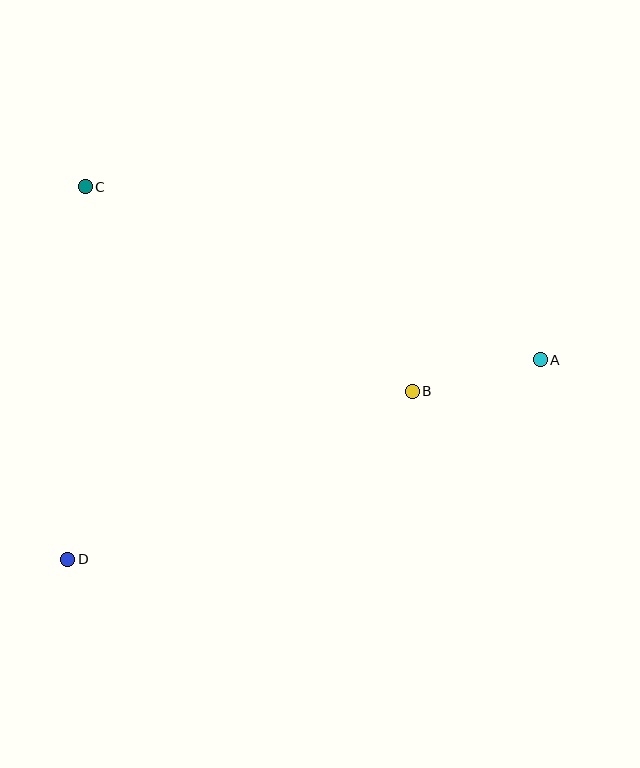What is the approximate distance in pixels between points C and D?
The distance between C and D is approximately 373 pixels.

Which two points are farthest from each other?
Points A and D are farthest from each other.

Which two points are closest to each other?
Points A and B are closest to each other.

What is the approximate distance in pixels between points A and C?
The distance between A and C is approximately 487 pixels.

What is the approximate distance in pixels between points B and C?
The distance between B and C is approximately 385 pixels.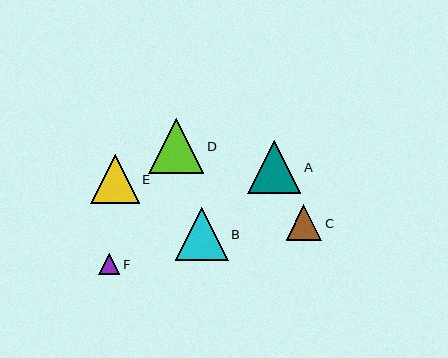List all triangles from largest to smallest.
From largest to smallest: D, B, A, E, C, F.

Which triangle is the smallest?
Triangle F is the smallest with a size of approximately 21 pixels.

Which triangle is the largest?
Triangle D is the largest with a size of approximately 55 pixels.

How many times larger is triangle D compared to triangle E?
Triangle D is approximately 1.1 times the size of triangle E.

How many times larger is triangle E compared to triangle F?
Triangle E is approximately 2.3 times the size of triangle F.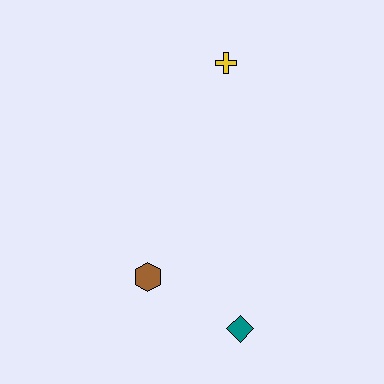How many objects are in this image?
There are 3 objects.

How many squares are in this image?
There are no squares.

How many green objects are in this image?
There are no green objects.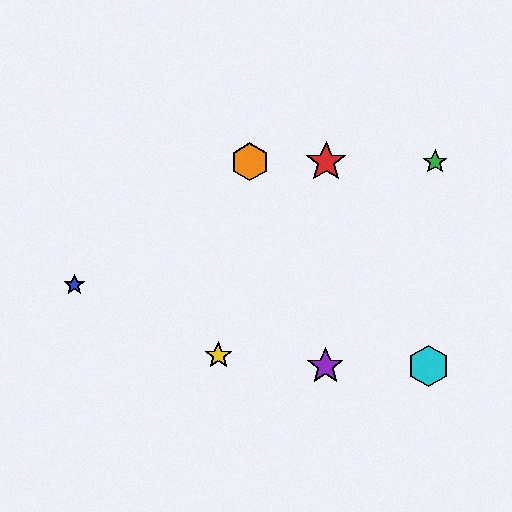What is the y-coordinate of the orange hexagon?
The orange hexagon is at y≈162.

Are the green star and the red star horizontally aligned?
Yes, both are at y≈162.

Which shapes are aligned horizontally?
The red star, the green star, the orange hexagon are aligned horizontally.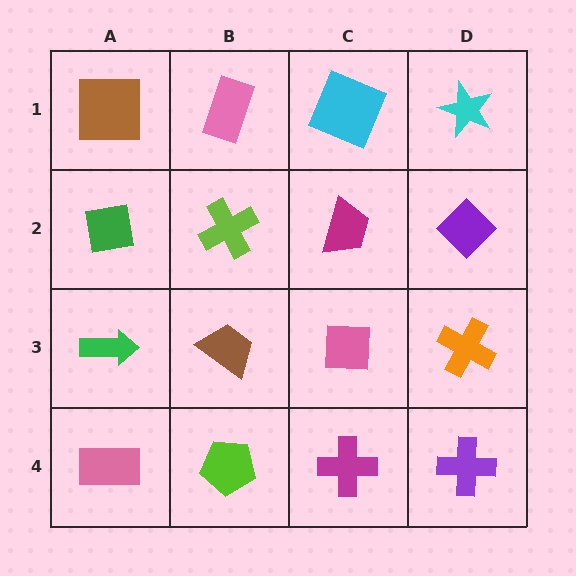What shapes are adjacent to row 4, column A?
A green arrow (row 3, column A), a lime pentagon (row 4, column B).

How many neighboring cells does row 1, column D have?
2.